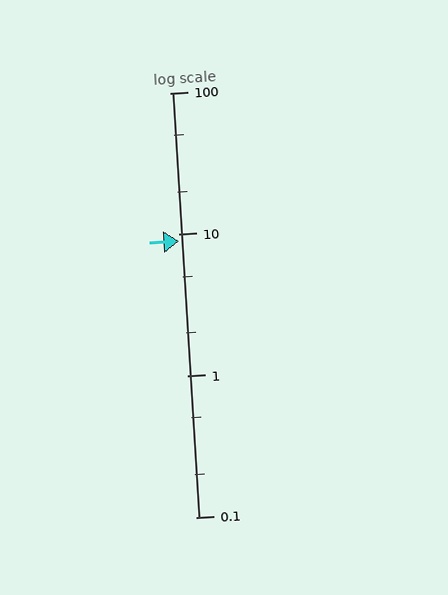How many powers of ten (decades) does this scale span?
The scale spans 3 decades, from 0.1 to 100.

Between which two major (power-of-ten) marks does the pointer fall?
The pointer is between 1 and 10.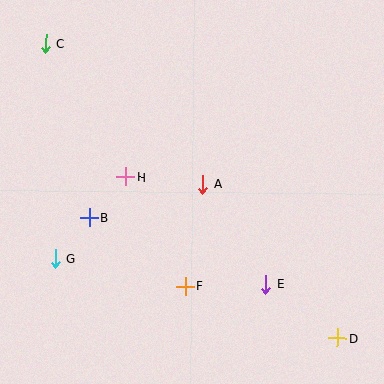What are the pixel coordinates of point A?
Point A is at (203, 184).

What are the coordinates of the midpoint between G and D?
The midpoint between G and D is at (197, 298).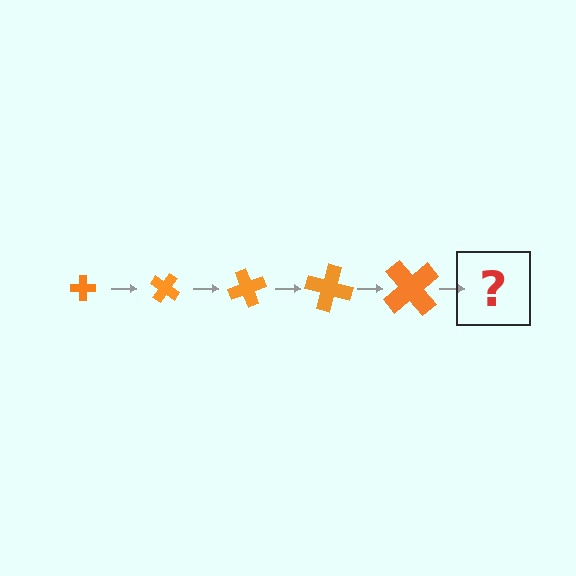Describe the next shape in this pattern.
It should be a cross, larger than the previous one and rotated 175 degrees from the start.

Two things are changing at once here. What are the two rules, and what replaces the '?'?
The two rules are that the cross grows larger each step and it rotates 35 degrees each step. The '?' should be a cross, larger than the previous one and rotated 175 degrees from the start.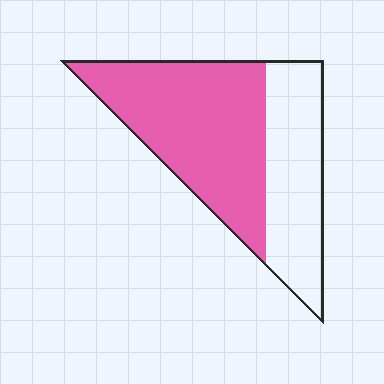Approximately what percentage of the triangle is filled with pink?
Approximately 60%.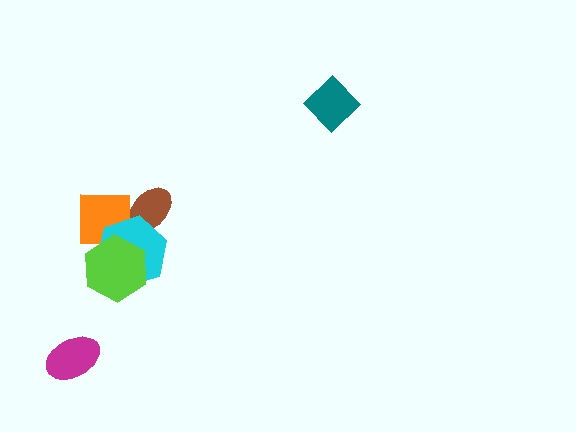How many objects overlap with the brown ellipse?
3 objects overlap with the brown ellipse.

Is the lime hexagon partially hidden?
No, no other shape covers it.